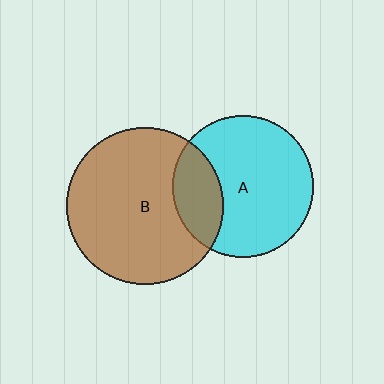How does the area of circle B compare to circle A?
Approximately 1.2 times.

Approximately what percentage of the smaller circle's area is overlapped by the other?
Approximately 25%.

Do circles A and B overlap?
Yes.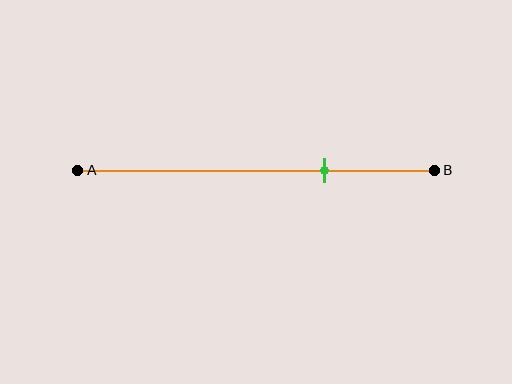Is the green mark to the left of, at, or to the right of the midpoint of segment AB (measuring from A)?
The green mark is to the right of the midpoint of segment AB.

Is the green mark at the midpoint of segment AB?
No, the mark is at about 70% from A, not at the 50% midpoint.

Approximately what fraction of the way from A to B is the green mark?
The green mark is approximately 70% of the way from A to B.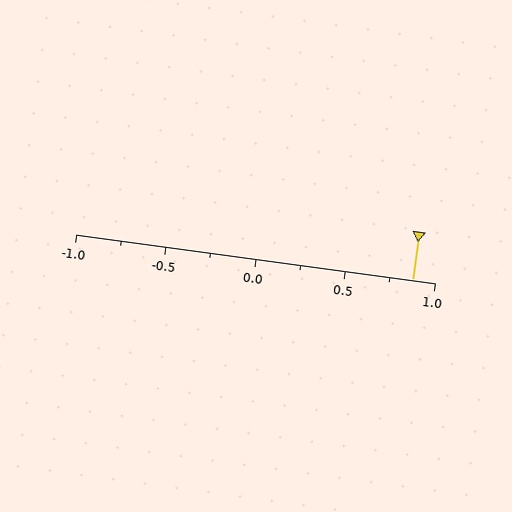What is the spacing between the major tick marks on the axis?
The major ticks are spaced 0.5 apart.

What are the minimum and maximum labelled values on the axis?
The axis runs from -1.0 to 1.0.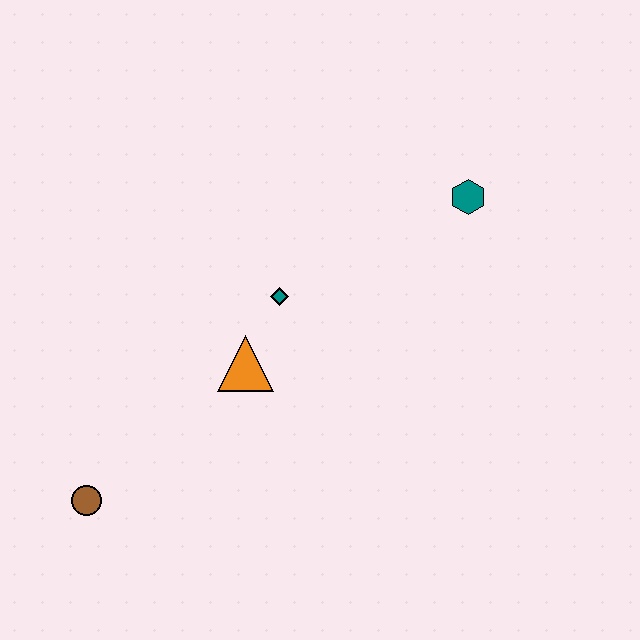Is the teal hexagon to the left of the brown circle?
No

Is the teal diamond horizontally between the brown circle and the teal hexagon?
Yes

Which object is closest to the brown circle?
The orange triangle is closest to the brown circle.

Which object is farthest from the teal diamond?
The brown circle is farthest from the teal diamond.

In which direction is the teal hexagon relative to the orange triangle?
The teal hexagon is to the right of the orange triangle.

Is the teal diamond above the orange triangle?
Yes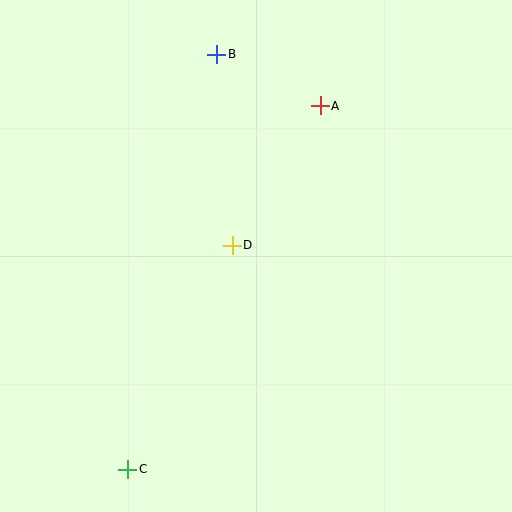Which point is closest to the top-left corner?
Point B is closest to the top-left corner.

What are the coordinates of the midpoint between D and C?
The midpoint between D and C is at (180, 357).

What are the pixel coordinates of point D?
Point D is at (232, 245).